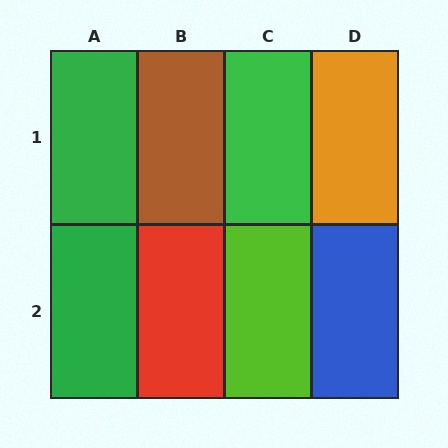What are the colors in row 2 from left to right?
Green, red, lime, blue.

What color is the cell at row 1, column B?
Brown.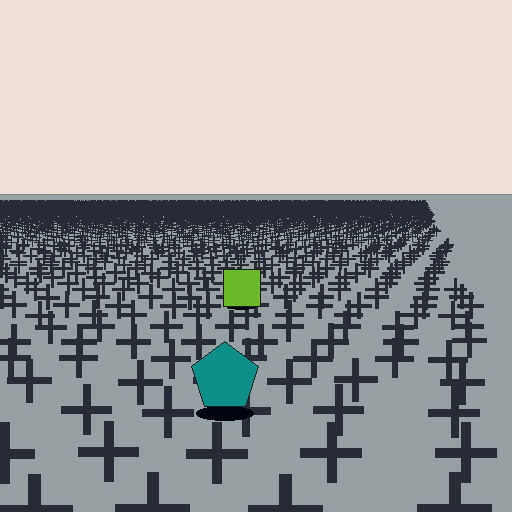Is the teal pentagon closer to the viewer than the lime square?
Yes. The teal pentagon is closer — you can tell from the texture gradient: the ground texture is coarser near it.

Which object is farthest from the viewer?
The lime square is farthest from the viewer. It appears smaller and the ground texture around it is denser.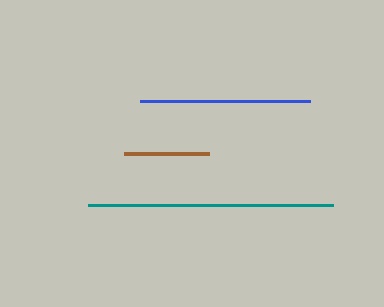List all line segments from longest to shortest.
From longest to shortest: teal, blue, brown.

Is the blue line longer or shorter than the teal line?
The teal line is longer than the blue line.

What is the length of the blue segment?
The blue segment is approximately 170 pixels long.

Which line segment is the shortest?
The brown line is the shortest at approximately 85 pixels.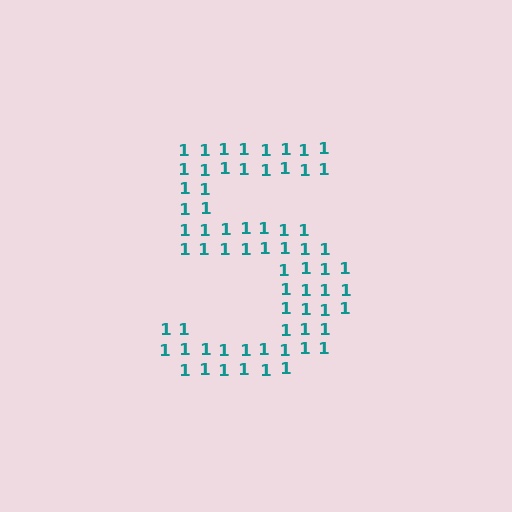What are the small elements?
The small elements are digit 1's.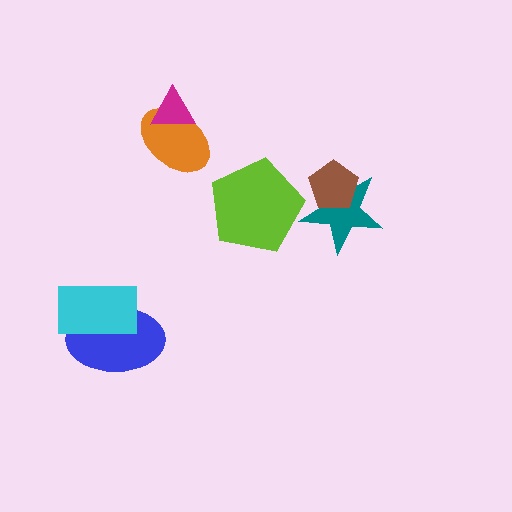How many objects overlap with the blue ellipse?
1 object overlaps with the blue ellipse.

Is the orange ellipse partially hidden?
Yes, it is partially covered by another shape.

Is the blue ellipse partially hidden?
Yes, it is partially covered by another shape.